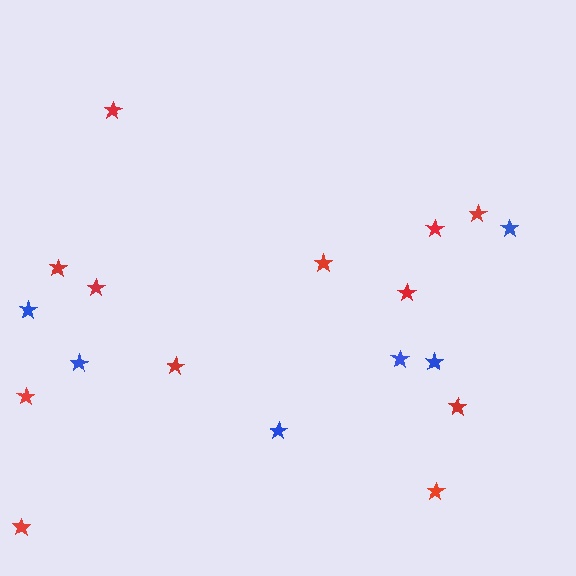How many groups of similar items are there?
There are 2 groups: one group of red stars (12) and one group of blue stars (6).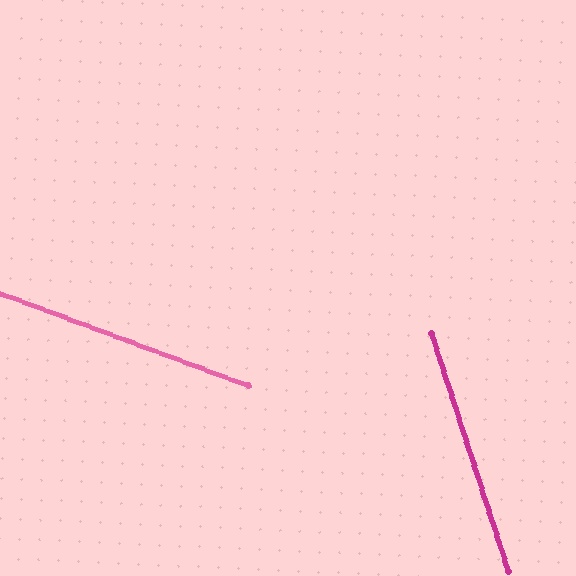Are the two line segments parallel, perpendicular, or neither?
Neither parallel nor perpendicular — they differ by about 52°.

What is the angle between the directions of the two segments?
Approximately 52 degrees.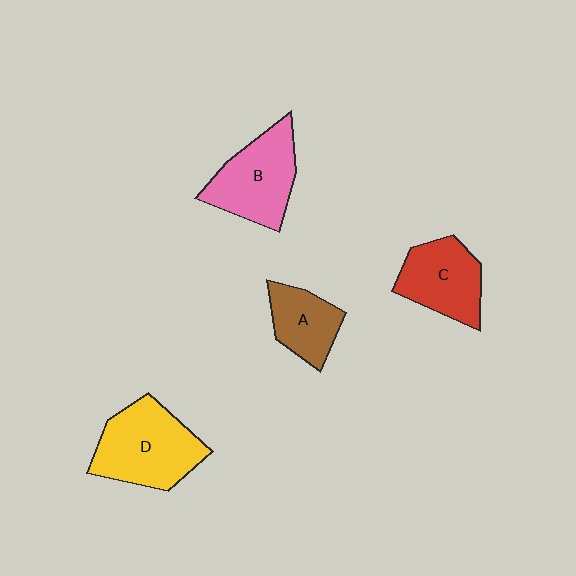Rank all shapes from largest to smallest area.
From largest to smallest: D (yellow), B (pink), C (red), A (brown).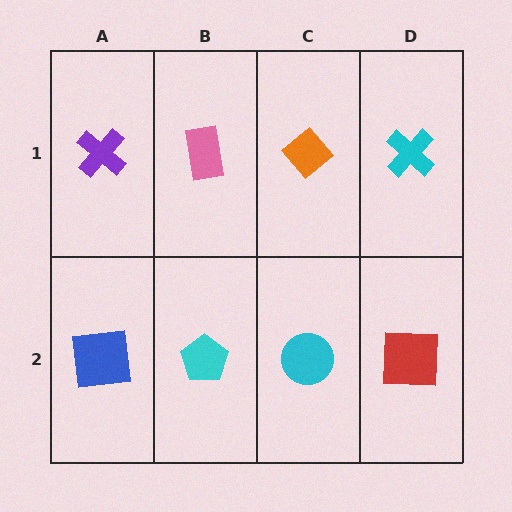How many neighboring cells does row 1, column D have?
2.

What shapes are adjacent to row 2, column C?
An orange diamond (row 1, column C), a cyan pentagon (row 2, column B), a red square (row 2, column D).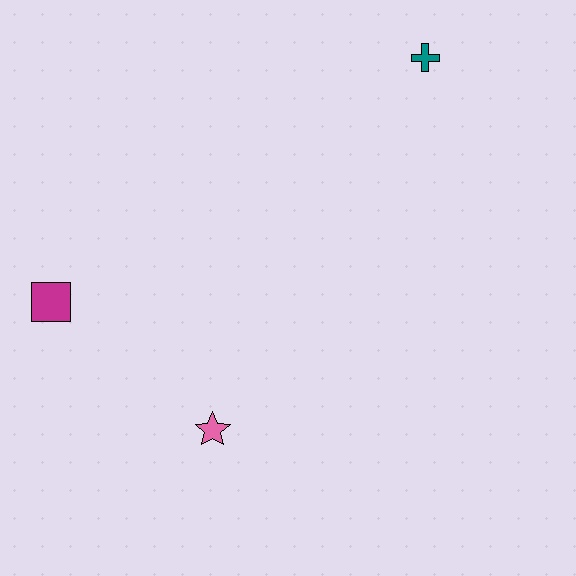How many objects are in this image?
There are 3 objects.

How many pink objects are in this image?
There is 1 pink object.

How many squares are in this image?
There is 1 square.